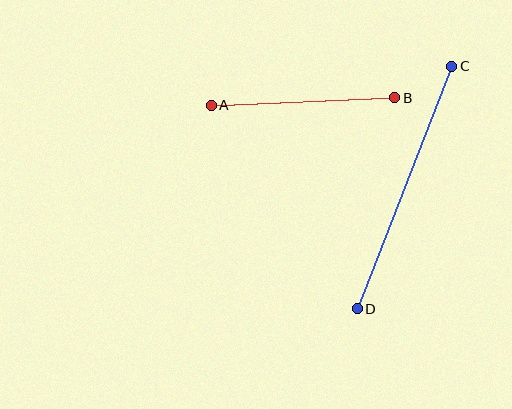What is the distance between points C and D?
The distance is approximately 261 pixels.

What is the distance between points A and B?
The distance is approximately 184 pixels.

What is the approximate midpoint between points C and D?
The midpoint is at approximately (405, 187) pixels.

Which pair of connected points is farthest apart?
Points C and D are farthest apart.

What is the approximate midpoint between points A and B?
The midpoint is at approximately (303, 102) pixels.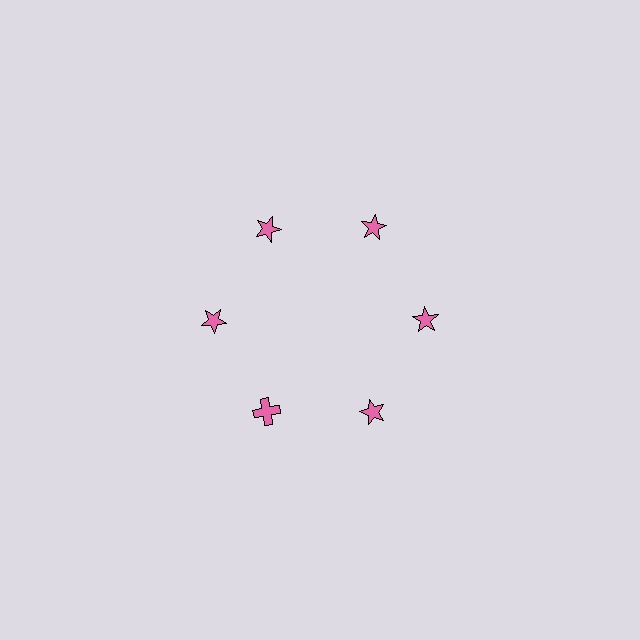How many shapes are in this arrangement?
There are 6 shapes arranged in a ring pattern.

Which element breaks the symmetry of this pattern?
The pink cross at roughly the 7 o'clock position breaks the symmetry. All other shapes are pink stars.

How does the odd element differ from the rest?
It has a different shape: cross instead of star.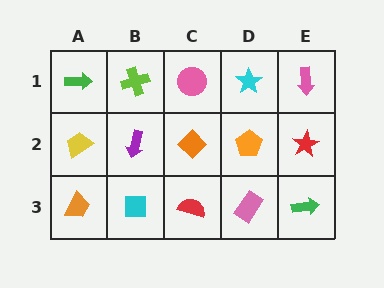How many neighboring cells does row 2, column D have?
4.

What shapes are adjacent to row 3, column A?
A yellow trapezoid (row 2, column A), a cyan square (row 3, column B).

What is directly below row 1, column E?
A red star.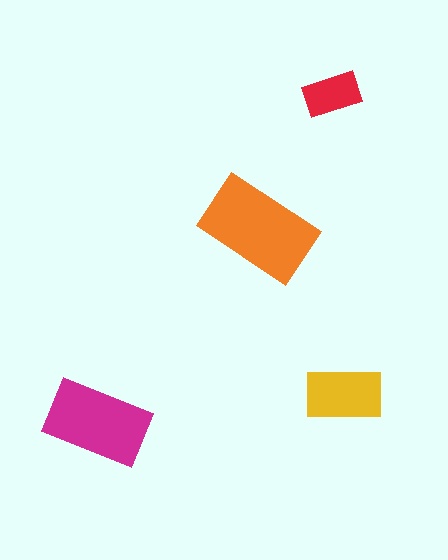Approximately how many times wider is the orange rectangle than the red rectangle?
About 2 times wider.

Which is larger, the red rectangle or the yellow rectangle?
The yellow one.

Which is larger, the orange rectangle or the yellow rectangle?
The orange one.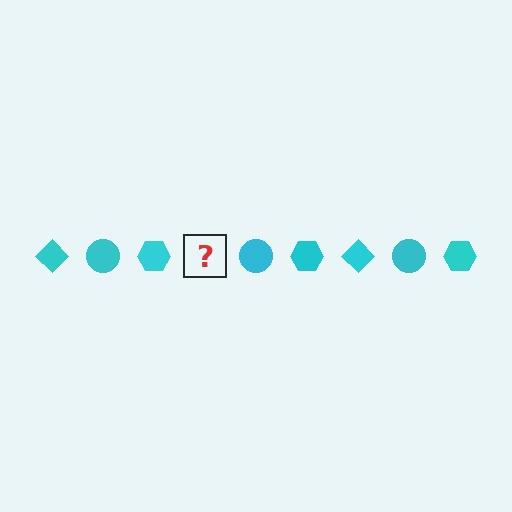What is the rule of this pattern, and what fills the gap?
The rule is that the pattern cycles through diamond, circle, hexagon shapes in cyan. The gap should be filled with a cyan diamond.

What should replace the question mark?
The question mark should be replaced with a cyan diamond.